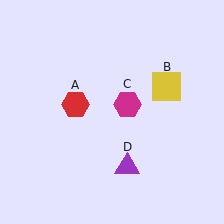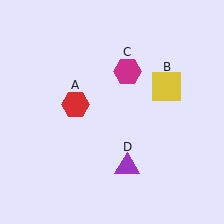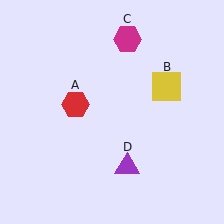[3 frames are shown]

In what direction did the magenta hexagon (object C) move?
The magenta hexagon (object C) moved up.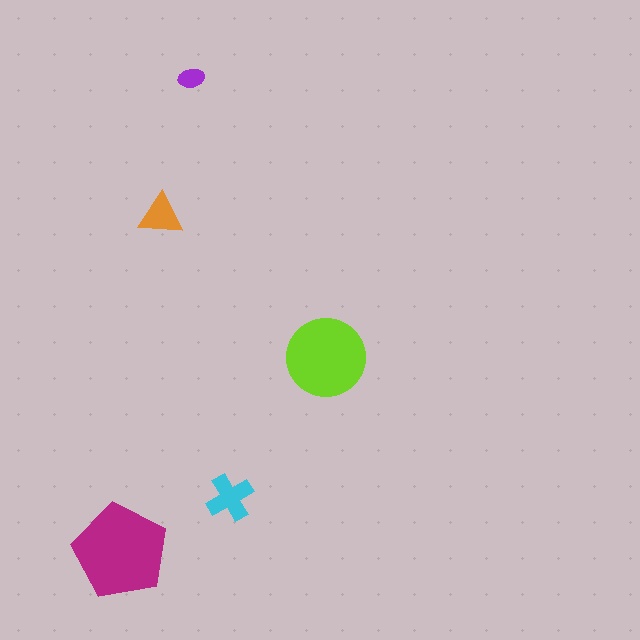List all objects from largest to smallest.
The magenta pentagon, the lime circle, the cyan cross, the orange triangle, the purple ellipse.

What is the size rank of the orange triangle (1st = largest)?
4th.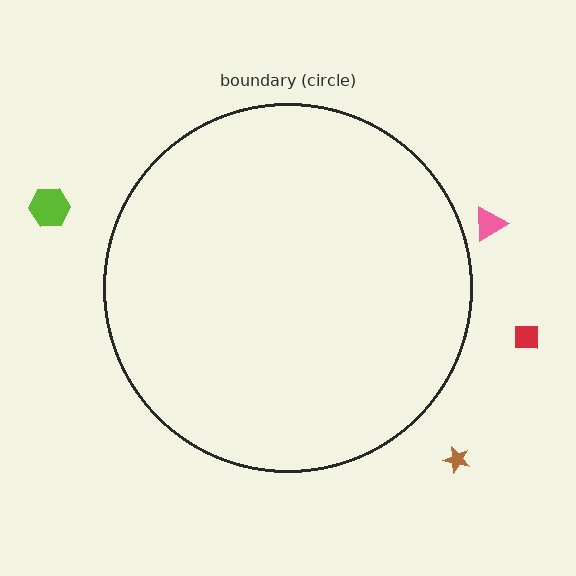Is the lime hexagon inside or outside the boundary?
Outside.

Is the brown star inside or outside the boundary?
Outside.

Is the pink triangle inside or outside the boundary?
Outside.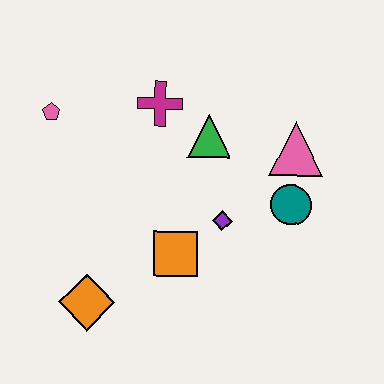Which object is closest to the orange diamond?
The orange square is closest to the orange diamond.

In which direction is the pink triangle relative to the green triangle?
The pink triangle is to the right of the green triangle.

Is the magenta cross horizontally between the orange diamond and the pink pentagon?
No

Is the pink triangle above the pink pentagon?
No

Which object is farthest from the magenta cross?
The orange diamond is farthest from the magenta cross.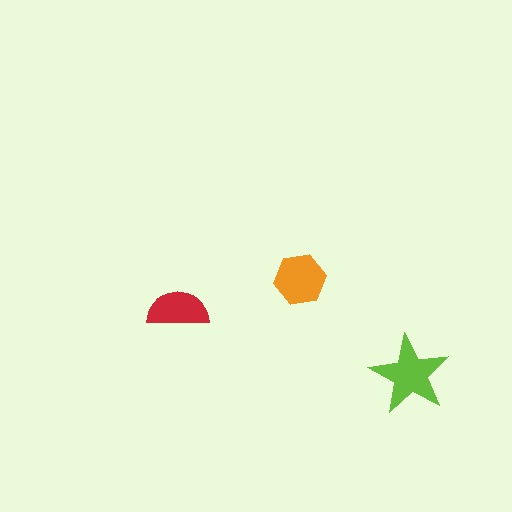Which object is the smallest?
The red semicircle.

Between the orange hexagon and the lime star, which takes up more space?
The lime star.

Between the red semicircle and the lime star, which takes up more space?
The lime star.